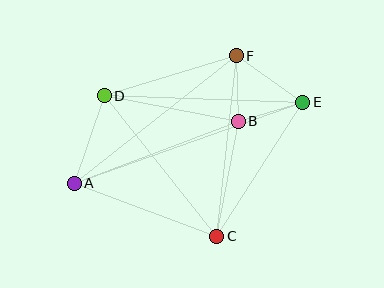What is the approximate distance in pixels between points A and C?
The distance between A and C is approximately 152 pixels.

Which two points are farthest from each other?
Points A and E are farthest from each other.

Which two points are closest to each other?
Points B and F are closest to each other.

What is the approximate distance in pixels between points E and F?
The distance between E and F is approximately 81 pixels.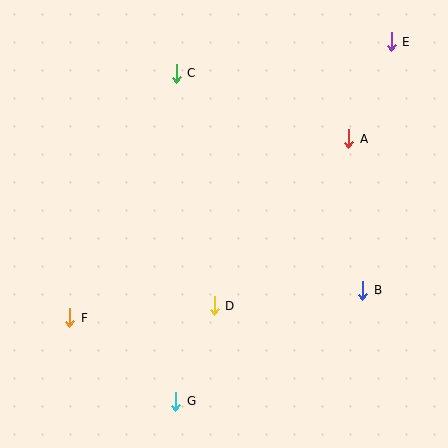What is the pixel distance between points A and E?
The distance between A and E is 106 pixels.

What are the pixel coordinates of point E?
Point E is at (391, 42).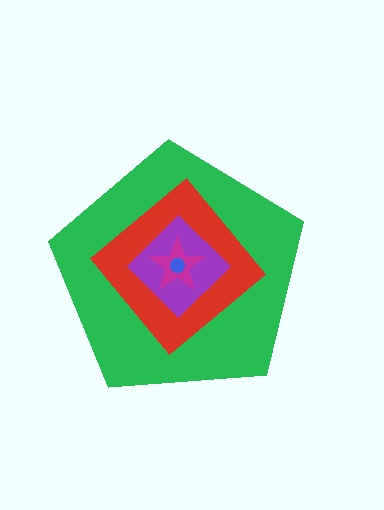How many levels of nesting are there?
5.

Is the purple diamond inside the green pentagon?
Yes.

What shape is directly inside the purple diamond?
The magenta star.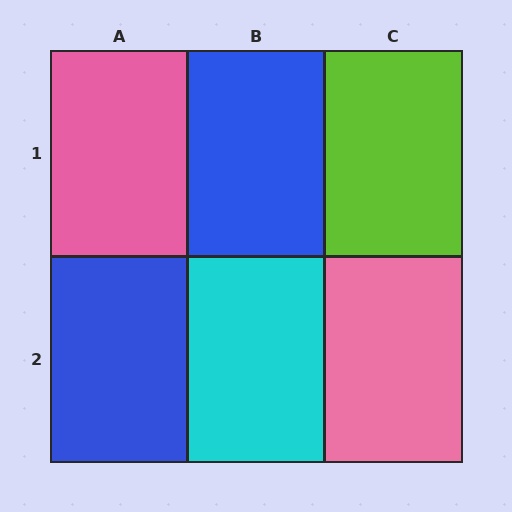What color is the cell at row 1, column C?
Lime.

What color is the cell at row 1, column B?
Blue.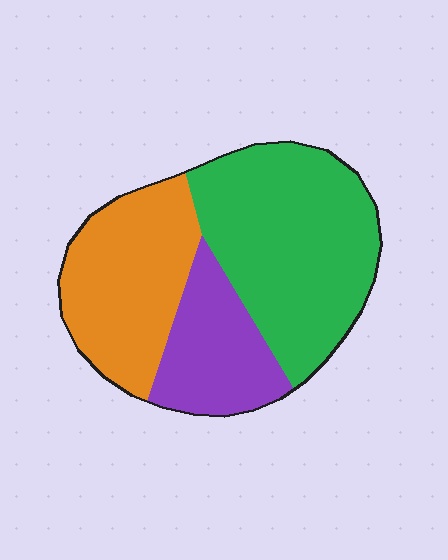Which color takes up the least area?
Purple, at roughly 20%.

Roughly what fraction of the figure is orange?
Orange takes up about one third (1/3) of the figure.